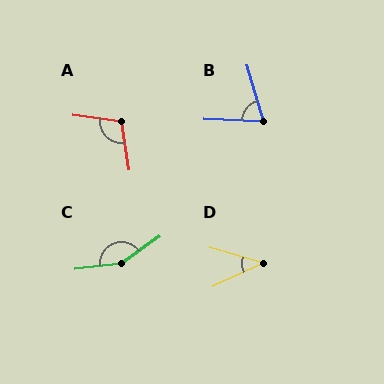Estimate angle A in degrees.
Approximately 107 degrees.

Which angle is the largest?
C, at approximately 150 degrees.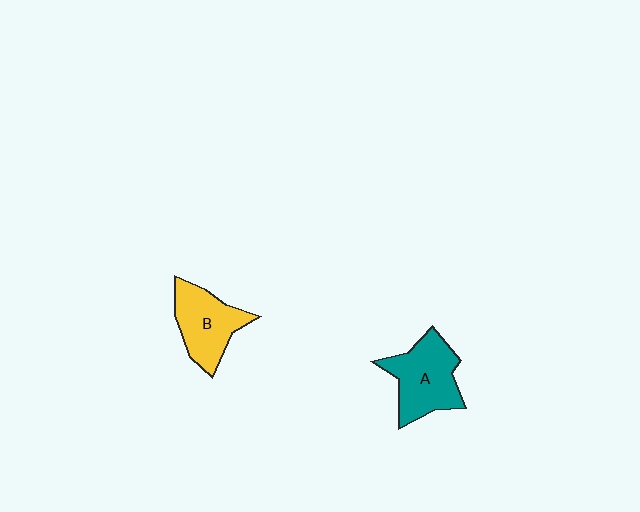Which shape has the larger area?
Shape A (teal).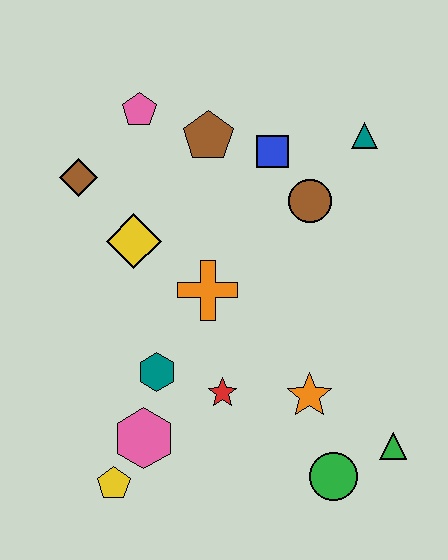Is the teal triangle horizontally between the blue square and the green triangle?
Yes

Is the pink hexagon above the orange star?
No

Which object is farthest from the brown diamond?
The green triangle is farthest from the brown diamond.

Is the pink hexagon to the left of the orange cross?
Yes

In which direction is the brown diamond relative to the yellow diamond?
The brown diamond is above the yellow diamond.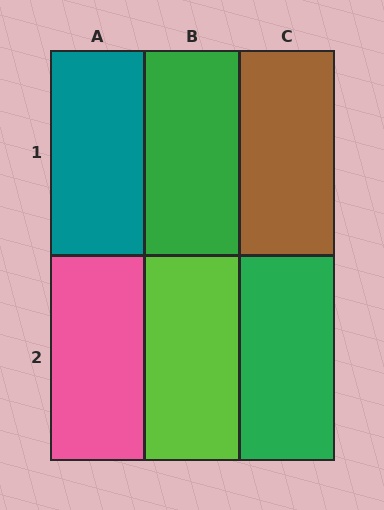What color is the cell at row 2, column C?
Green.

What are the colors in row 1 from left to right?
Teal, green, brown.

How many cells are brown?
1 cell is brown.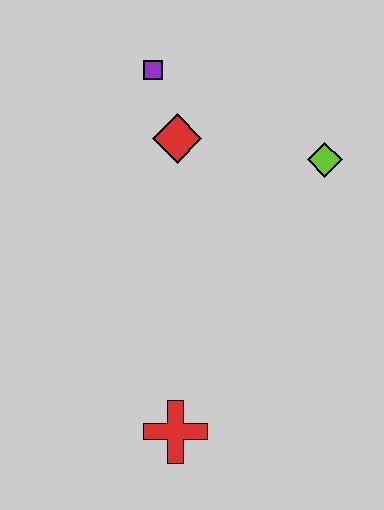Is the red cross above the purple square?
No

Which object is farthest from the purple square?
The red cross is farthest from the purple square.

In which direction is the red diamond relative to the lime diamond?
The red diamond is to the left of the lime diamond.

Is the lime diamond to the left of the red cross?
No